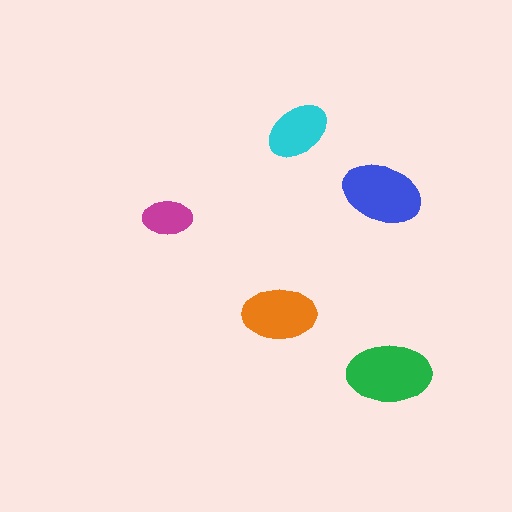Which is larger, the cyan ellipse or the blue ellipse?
The blue one.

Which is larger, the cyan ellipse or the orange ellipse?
The orange one.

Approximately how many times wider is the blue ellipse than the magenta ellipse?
About 1.5 times wider.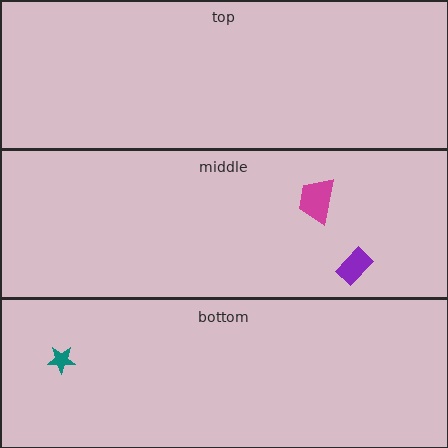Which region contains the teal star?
The bottom region.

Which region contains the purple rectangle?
The middle region.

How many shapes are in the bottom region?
1.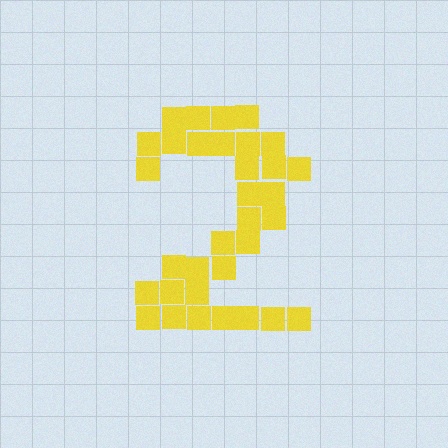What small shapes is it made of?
It is made of small squares.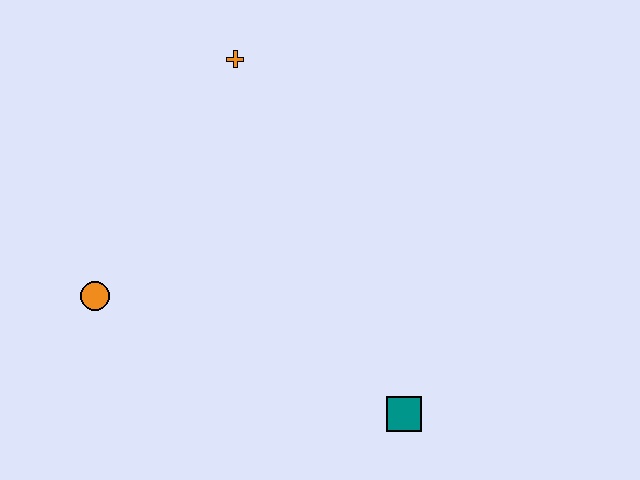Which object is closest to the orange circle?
The orange cross is closest to the orange circle.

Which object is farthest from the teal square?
The orange cross is farthest from the teal square.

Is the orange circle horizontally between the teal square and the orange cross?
No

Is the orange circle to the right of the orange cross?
No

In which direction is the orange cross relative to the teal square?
The orange cross is above the teal square.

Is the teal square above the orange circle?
No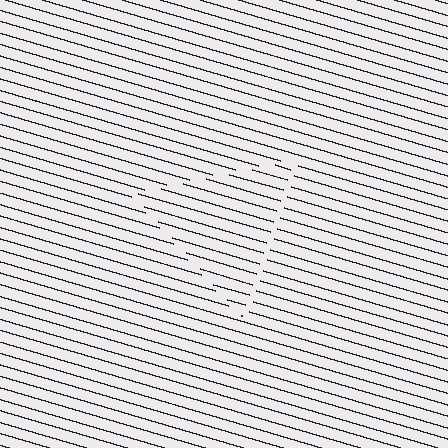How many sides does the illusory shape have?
3 sides — the line-ends trace a triangle.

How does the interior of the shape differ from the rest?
The interior of the shape contains the same grating, shifted by half a period — the contour is defined by the phase discontinuity where line-ends from the inner and outer gratings abut.